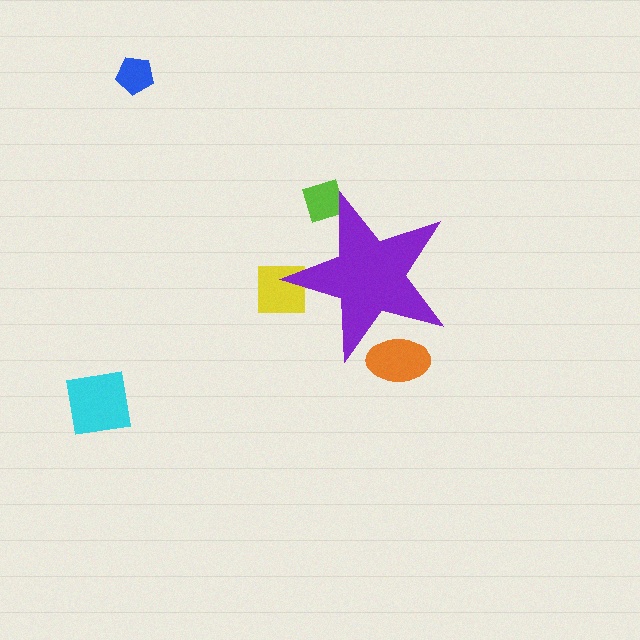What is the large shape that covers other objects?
A purple star.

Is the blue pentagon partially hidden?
No, the blue pentagon is fully visible.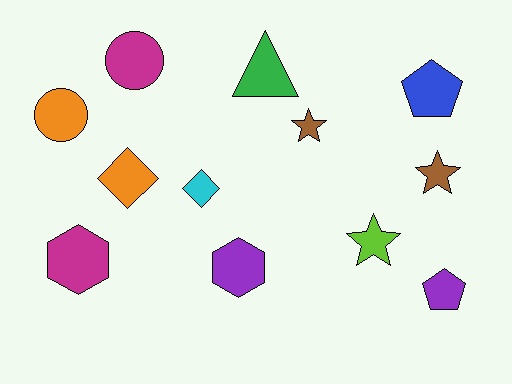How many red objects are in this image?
There are no red objects.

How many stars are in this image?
There are 3 stars.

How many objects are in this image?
There are 12 objects.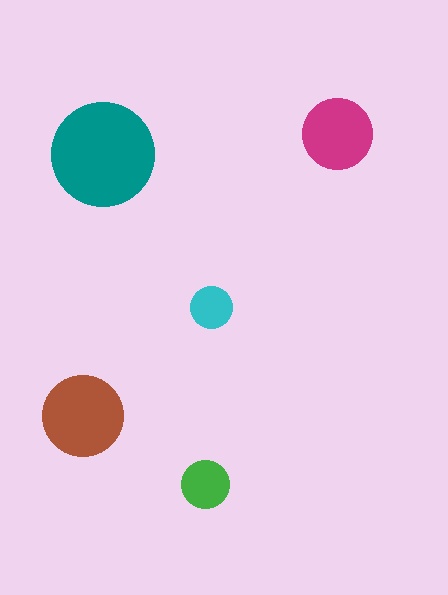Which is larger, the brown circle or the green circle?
The brown one.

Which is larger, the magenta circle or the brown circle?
The brown one.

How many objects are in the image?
There are 5 objects in the image.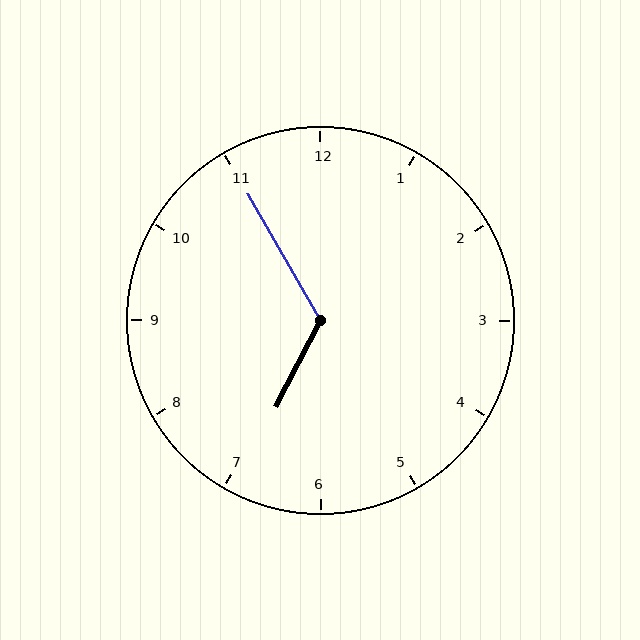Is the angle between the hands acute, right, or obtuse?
It is obtuse.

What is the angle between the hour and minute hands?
Approximately 122 degrees.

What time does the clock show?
6:55.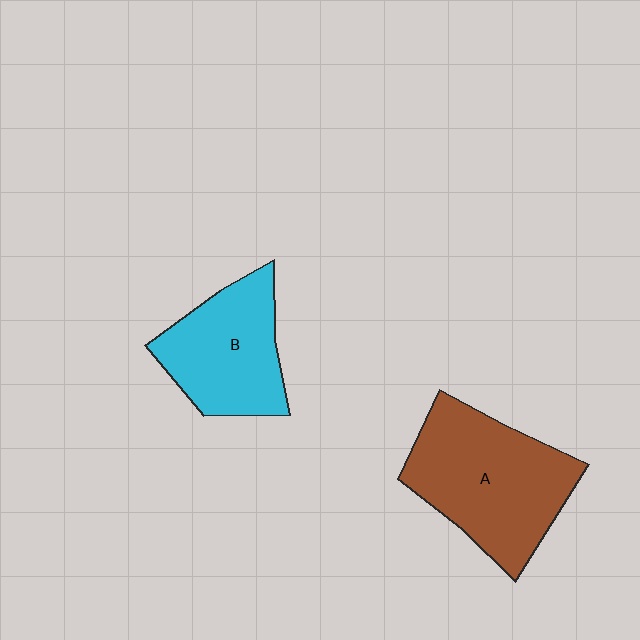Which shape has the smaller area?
Shape B (cyan).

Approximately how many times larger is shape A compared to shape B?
Approximately 1.3 times.